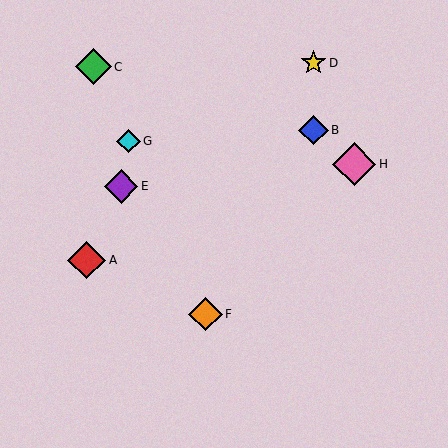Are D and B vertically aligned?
Yes, both are at x≈314.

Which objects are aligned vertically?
Objects B, D are aligned vertically.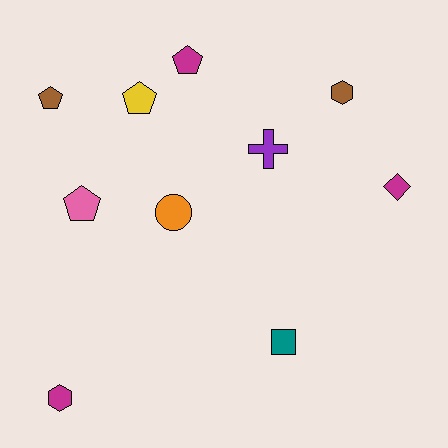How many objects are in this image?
There are 10 objects.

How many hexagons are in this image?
There are 2 hexagons.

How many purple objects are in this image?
There is 1 purple object.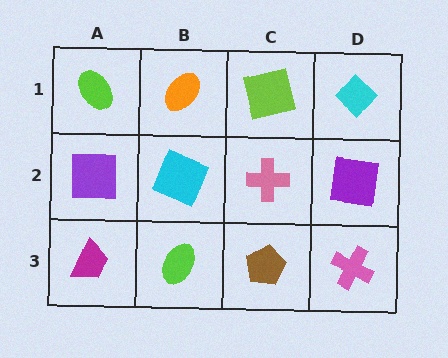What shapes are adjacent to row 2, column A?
A lime ellipse (row 1, column A), a magenta trapezoid (row 3, column A), a cyan square (row 2, column B).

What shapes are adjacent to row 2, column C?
A lime square (row 1, column C), a brown pentagon (row 3, column C), a cyan square (row 2, column B), a purple square (row 2, column D).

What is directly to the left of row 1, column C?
An orange ellipse.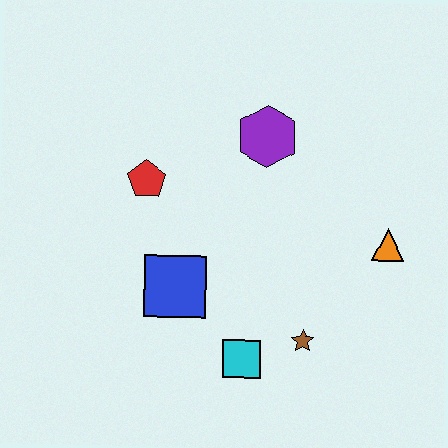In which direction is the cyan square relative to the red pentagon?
The cyan square is below the red pentagon.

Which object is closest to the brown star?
The cyan square is closest to the brown star.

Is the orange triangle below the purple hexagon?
Yes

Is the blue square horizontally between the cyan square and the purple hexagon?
No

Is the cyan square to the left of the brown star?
Yes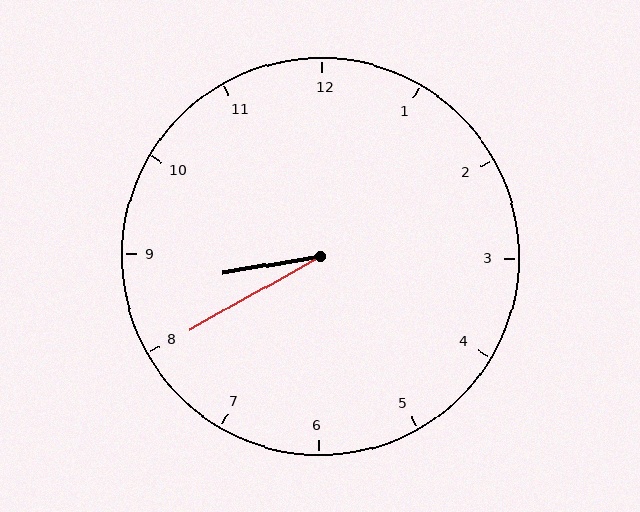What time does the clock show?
8:40.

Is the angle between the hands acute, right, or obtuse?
It is acute.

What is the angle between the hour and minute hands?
Approximately 20 degrees.